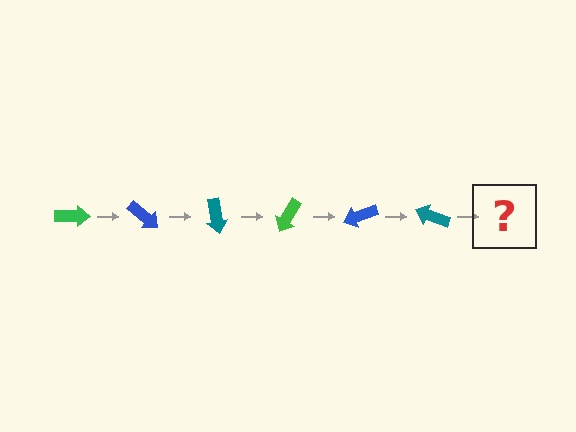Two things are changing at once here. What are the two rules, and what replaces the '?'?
The two rules are that it rotates 40 degrees each step and the color cycles through green, blue, and teal. The '?' should be a green arrow, rotated 240 degrees from the start.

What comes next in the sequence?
The next element should be a green arrow, rotated 240 degrees from the start.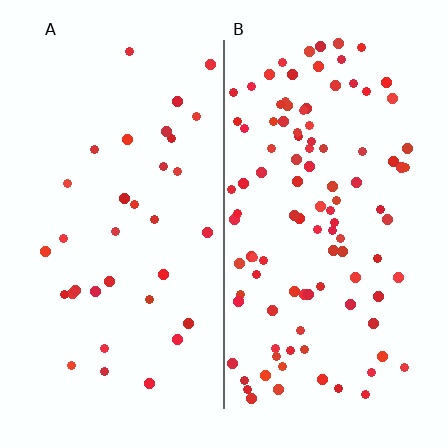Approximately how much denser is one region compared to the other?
Approximately 3.1× — region B over region A.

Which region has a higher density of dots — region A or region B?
B (the right).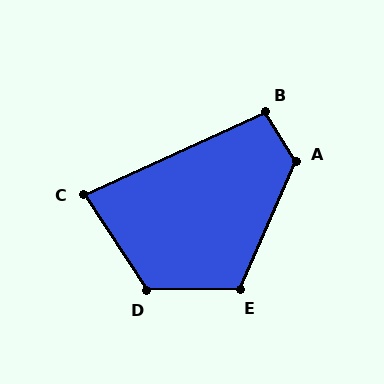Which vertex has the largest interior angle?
A, at approximately 124 degrees.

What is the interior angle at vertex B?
Approximately 97 degrees (obtuse).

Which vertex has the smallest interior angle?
C, at approximately 81 degrees.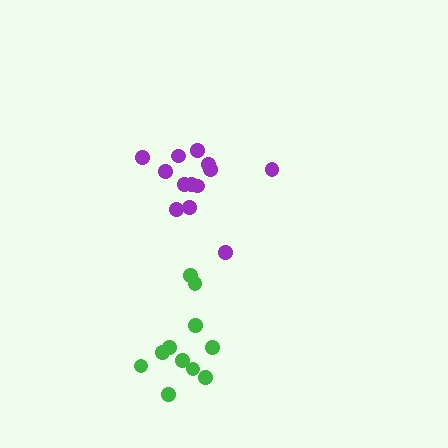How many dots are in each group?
Group 1: 11 dots, Group 2: 13 dots (24 total).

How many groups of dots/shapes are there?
There are 2 groups.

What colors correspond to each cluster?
The clusters are colored: green, purple.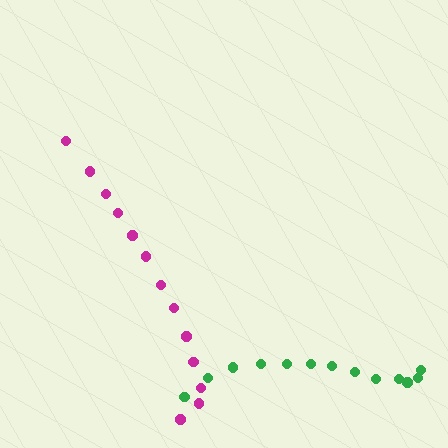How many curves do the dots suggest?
There are 2 distinct paths.